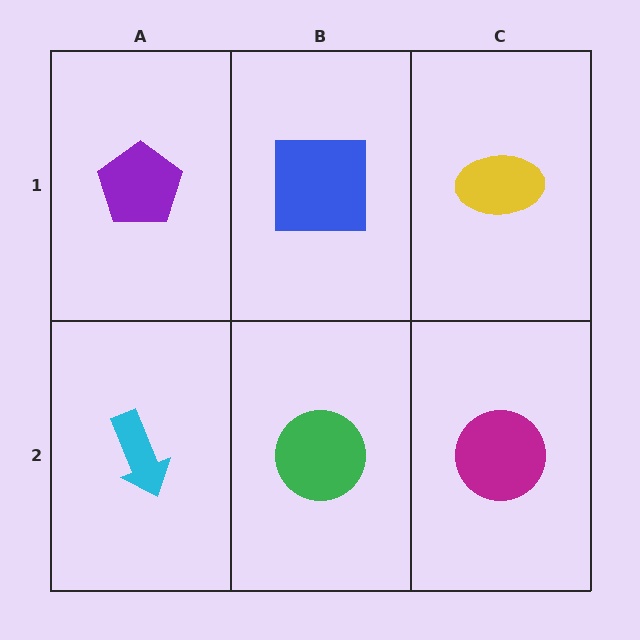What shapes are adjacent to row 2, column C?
A yellow ellipse (row 1, column C), a green circle (row 2, column B).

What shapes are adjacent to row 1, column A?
A cyan arrow (row 2, column A), a blue square (row 1, column B).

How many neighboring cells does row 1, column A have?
2.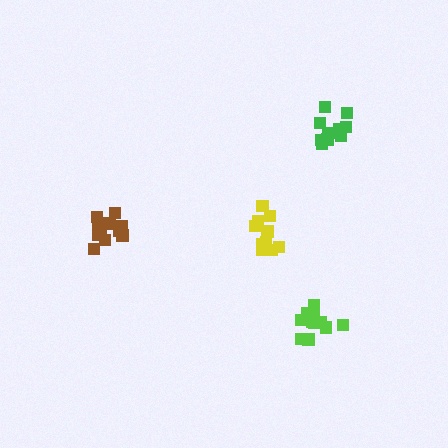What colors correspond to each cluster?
The clusters are colored: green, yellow, brown, lime.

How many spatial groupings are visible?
There are 4 spatial groupings.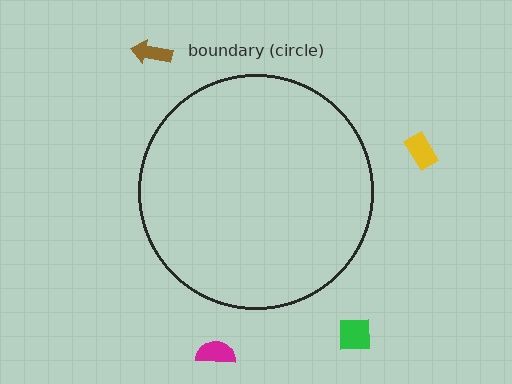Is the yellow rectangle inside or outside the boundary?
Outside.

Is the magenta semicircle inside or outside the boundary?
Outside.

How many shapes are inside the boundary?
0 inside, 4 outside.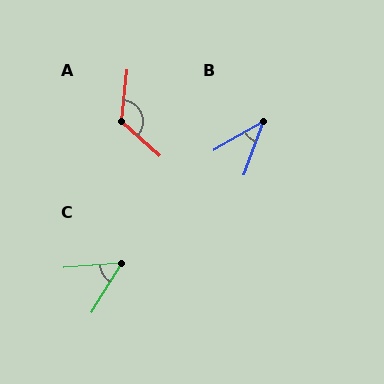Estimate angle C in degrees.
Approximately 54 degrees.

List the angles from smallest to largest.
B (40°), C (54°), A (126°).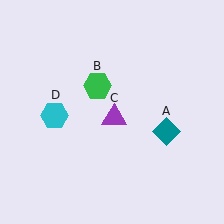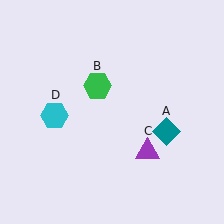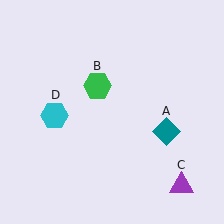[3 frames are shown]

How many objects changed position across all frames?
1 object changed position: purple triangle (object C).